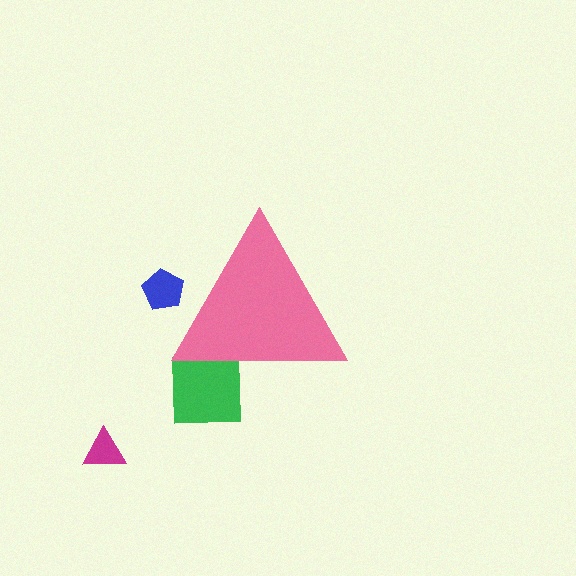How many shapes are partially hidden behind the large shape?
2 shapes are partially hidden.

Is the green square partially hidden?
Yes, the green square is partially hidden behind the pink triangle.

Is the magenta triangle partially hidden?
No, the magenta triangle is fully visible.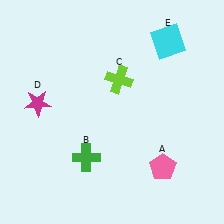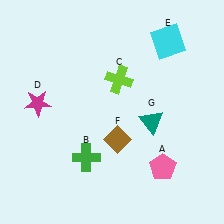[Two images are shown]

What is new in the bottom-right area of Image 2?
A teal triangle (G) was added in the bottom-right area of Image 2.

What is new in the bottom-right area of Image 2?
A brown diamond (F) was added in the bottom-right area of Image 2.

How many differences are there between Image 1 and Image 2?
There are 2 differences between the two images.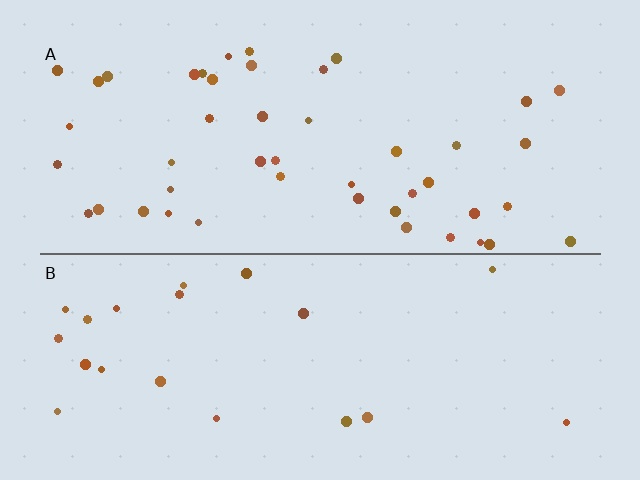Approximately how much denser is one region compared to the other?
Approximately 2.2× — region A over region B.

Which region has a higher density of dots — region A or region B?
A (the top).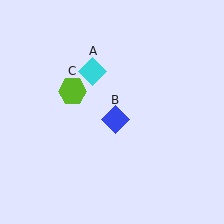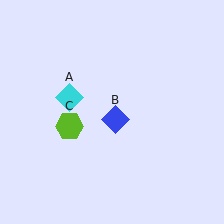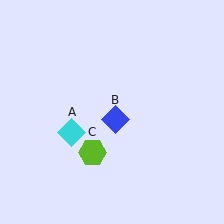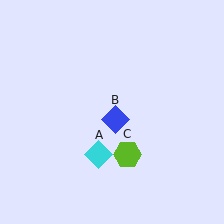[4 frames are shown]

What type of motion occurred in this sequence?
The cyan diamond (object A), lime hexagon (object C) rotated counterclockwise around the center of the scene.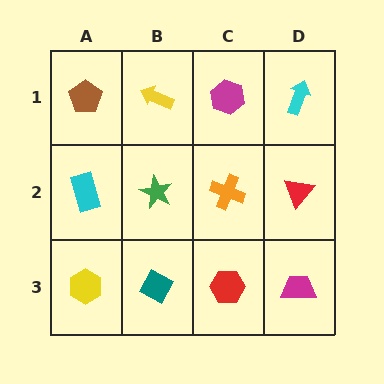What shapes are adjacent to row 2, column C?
A magenta hexagon (row 1, column C), a red hexagon (row 3, column C), a green star (row 2, column B), a red triangle (row 2, column D).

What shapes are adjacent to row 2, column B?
A yellow arrow (row 1, column B), a teal diamond (row 3, column B), a cyan rectangle (row 2, column A), an orange cross (row 2, column C).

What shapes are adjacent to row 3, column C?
An orange cross (row 2, column C), a teal diamond (row 3, column B), a magenta trapezoid (row 3, column D).